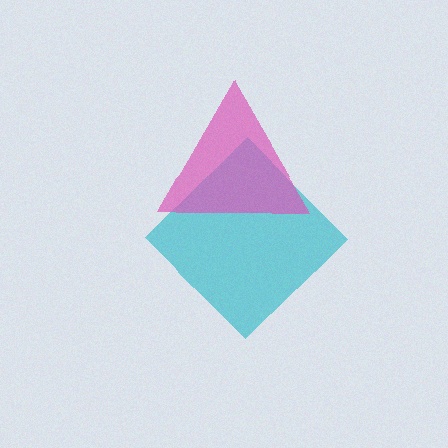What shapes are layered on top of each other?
The layered shapes are: a cyan diamond, a pink triangle.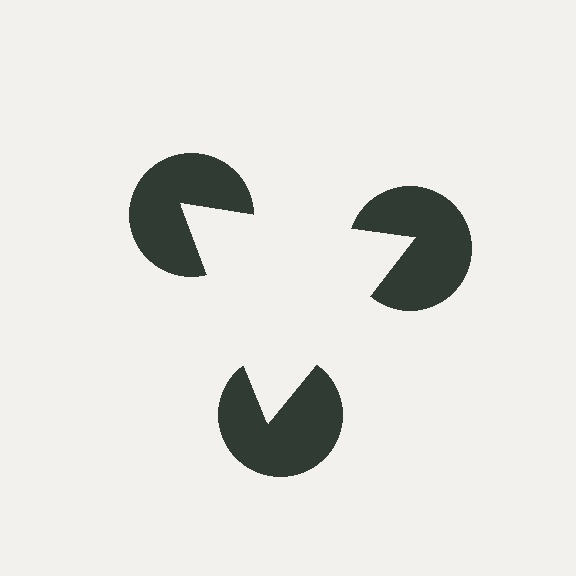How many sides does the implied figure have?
3 sides.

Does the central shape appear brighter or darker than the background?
It typically appears slightly brighter than the background, even though no actual brightness change is drawn.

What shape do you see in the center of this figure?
An illusory triangle — its edges are inferred from the aligned wedge cuts in the pac-man discs, not physically drawn.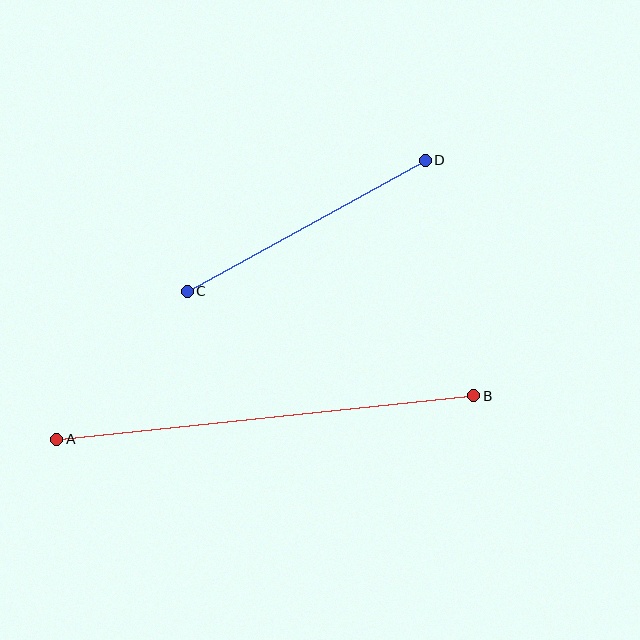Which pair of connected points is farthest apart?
Points A and B are farthest apart.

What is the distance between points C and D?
The distance is approximately 271 pixels.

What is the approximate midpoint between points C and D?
The midpoint is at approximately (306, 226) pixels.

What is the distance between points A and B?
The distance is approximately 420 pixels.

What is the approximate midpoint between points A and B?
The midpoint is at approximately (265, 418) pixels.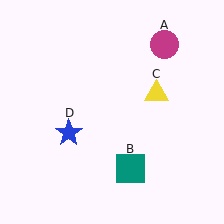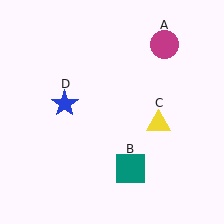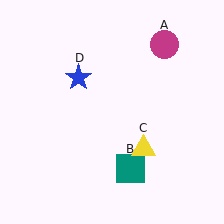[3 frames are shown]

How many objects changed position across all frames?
2 objects changed position: yellow triangle (object C), blue star (object D).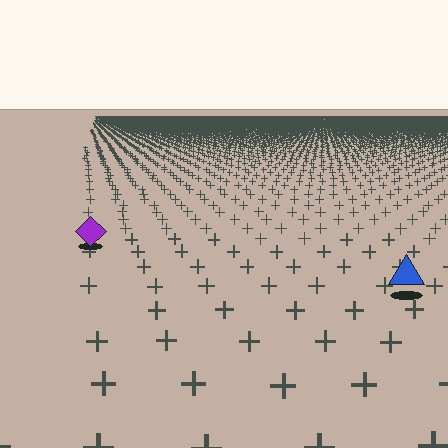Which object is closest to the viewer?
The blue triangle is closest. The texture marks near it are larger and more spread out.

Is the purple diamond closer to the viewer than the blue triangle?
No. The blue triangle is closer — you can tell from the texture gradient: the ground texture is coarser near it.